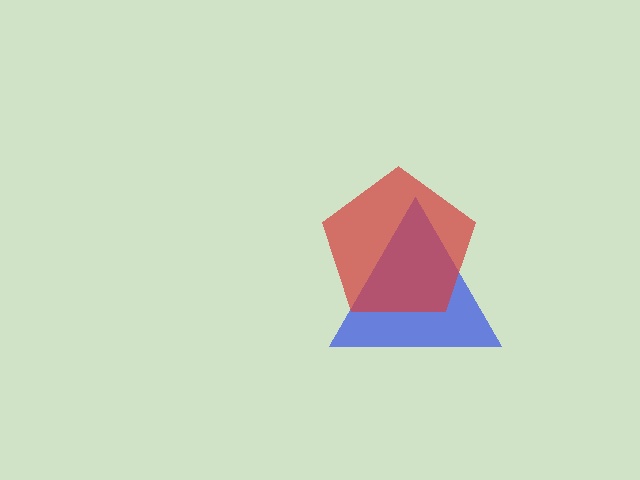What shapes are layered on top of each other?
The layered shapes are: a blue triangle, a red pentagon.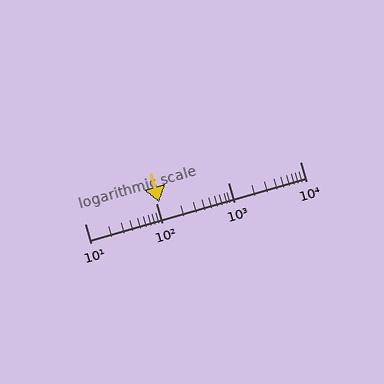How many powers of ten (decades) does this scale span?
The scale spans 3 decades, from 10 to 10000.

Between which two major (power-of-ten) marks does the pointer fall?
The pointer is between 100 and 1000.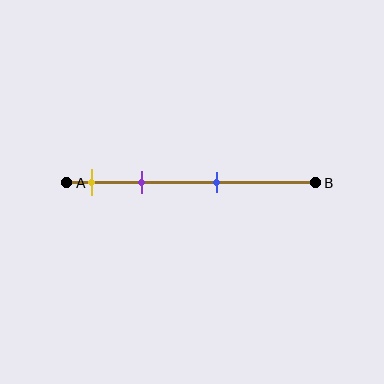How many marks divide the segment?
There are 3 marks dividing the segment.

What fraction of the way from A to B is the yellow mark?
The yellow mark is approximately 10% (0.1) of the way from A to B.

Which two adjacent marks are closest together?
The yellow and purple marks are the closest adjacent pair.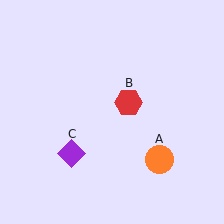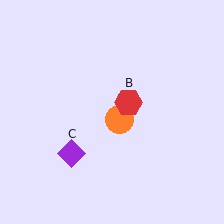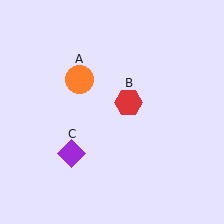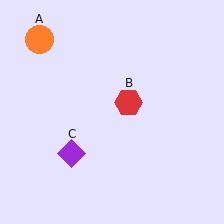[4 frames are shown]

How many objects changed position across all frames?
1 object changed position: orange circle (object A).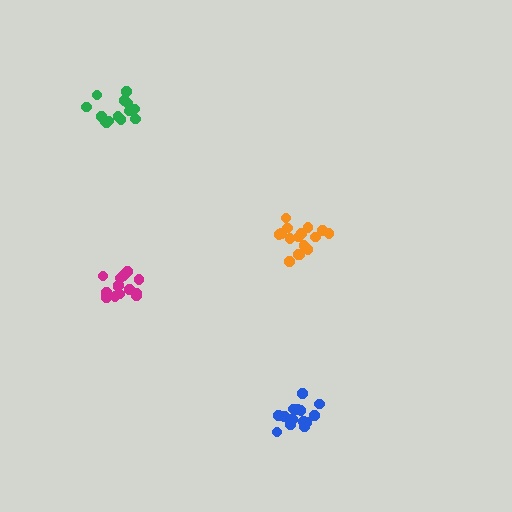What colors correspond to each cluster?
The clusters are colored: orange, green, blue, magenta.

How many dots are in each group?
Group 1: 16 dots, Group 2: 14 dots, Group 3: 14 dots, Group 4: 14 dots (58 total).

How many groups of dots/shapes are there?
There are 4 groups.